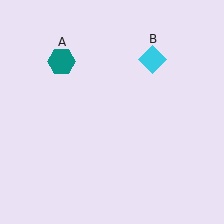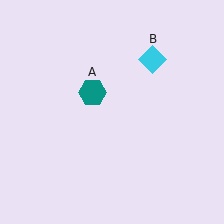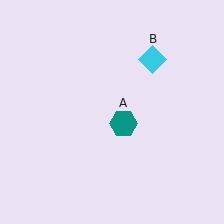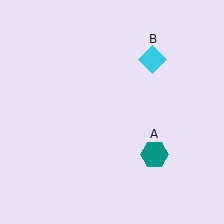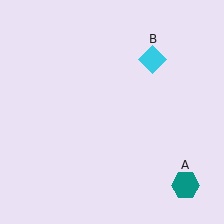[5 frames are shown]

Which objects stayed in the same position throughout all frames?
Cyan diamond (object B) remained stationary.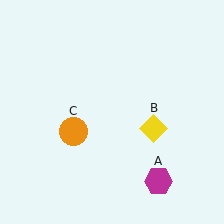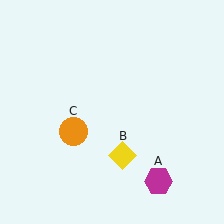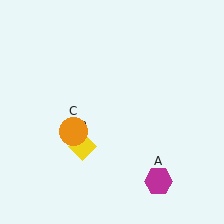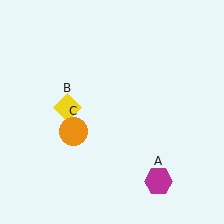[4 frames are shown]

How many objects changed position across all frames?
1 object changed position: yellow diamond (object B).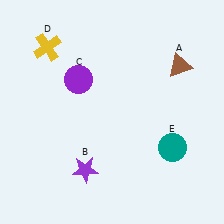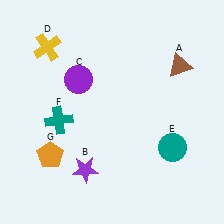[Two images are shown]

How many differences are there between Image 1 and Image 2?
There are 2 differences between the two images.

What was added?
A teal cross (F), an orange pentagon (G) were added in Image 2.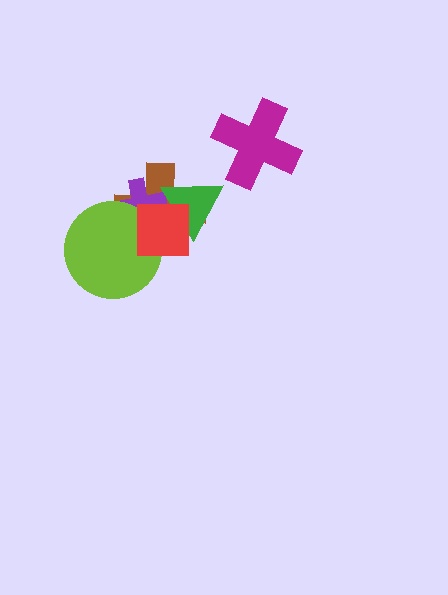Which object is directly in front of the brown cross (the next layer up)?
The purple cross is directly in front of the brown cross.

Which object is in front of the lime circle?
The red square is in front of the lime circle.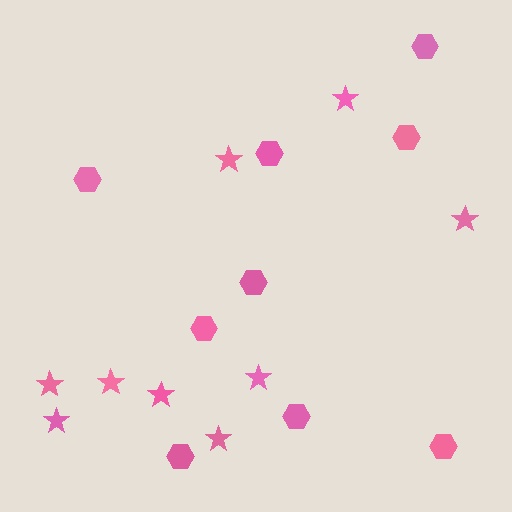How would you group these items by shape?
There are 2 groups: one group of hexagons (9) and one group of stars (9).